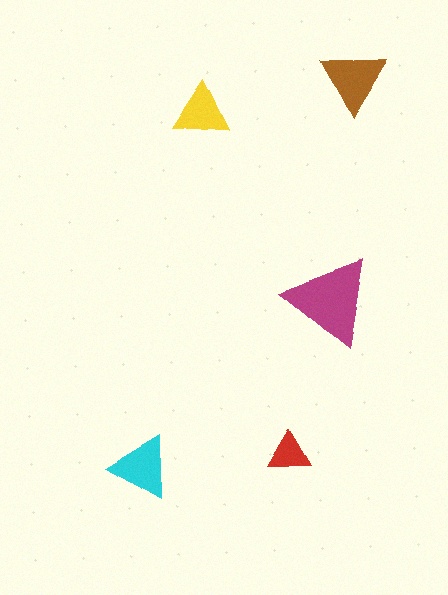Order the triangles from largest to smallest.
the magenta one, the brown one, the cyan one, the yellow one, the red one.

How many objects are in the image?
There are 5 objects in the image.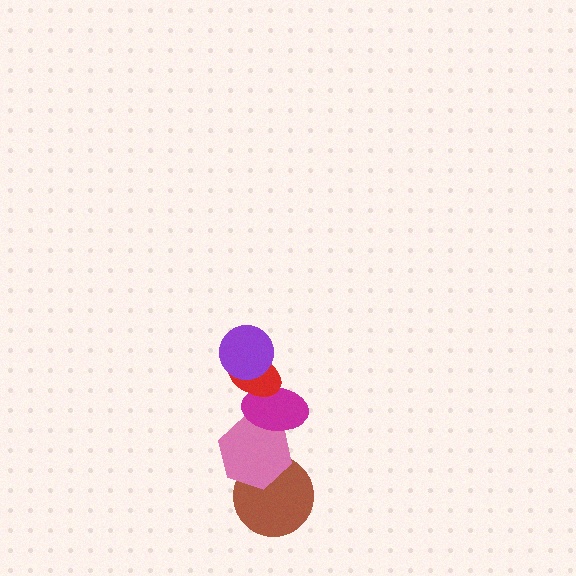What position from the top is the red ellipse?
The red ellipse is 2nd from the top.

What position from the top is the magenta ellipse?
The magenta ellipse is 3rd from the top.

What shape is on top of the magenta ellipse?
The red ellipse is on top of the magenta ellipse.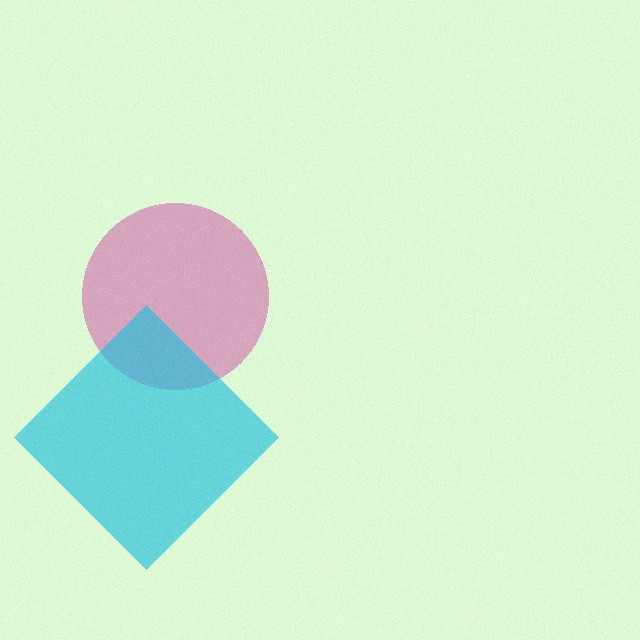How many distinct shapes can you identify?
There are 2 distinct shapes: a magenta circle, a cyan diamond.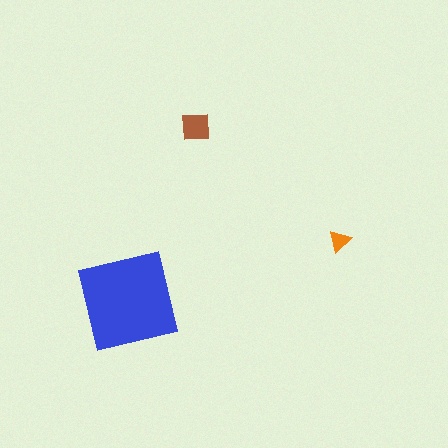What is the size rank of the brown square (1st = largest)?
2nd.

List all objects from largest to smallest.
The blue square, the brown square, the orange triangle.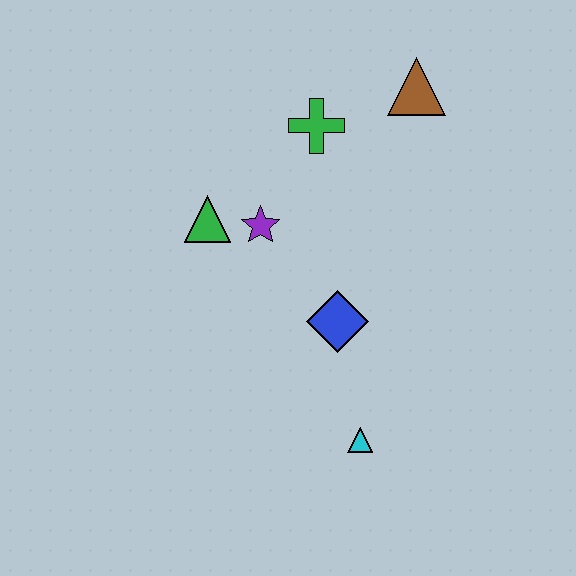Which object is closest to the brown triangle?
The green cross is closest to the brown triangle.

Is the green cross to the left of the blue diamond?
Yes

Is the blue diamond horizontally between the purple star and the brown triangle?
Yes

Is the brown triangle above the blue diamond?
Yes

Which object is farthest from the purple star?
The cyan triangle is farthest from the purple star.